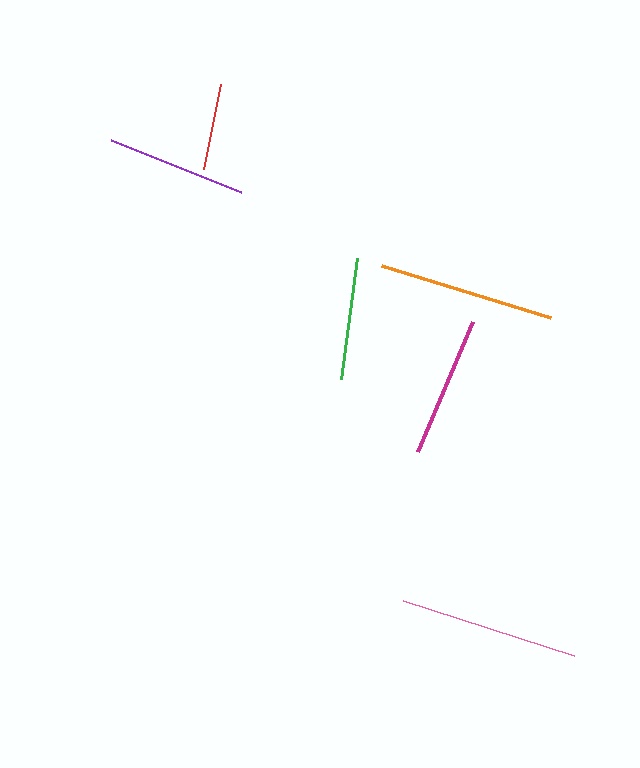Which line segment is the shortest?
The red line is the shortest at approximately 87 pixels.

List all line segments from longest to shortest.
From longest to shortest: pink, orange, magenta, purple, green, red.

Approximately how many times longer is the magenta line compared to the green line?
The magenta line is approximately 1.2 times the length of the green line.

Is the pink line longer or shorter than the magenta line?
The pink line is longer than the magenta line.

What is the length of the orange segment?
The orange segment is approximately 177 pixels long.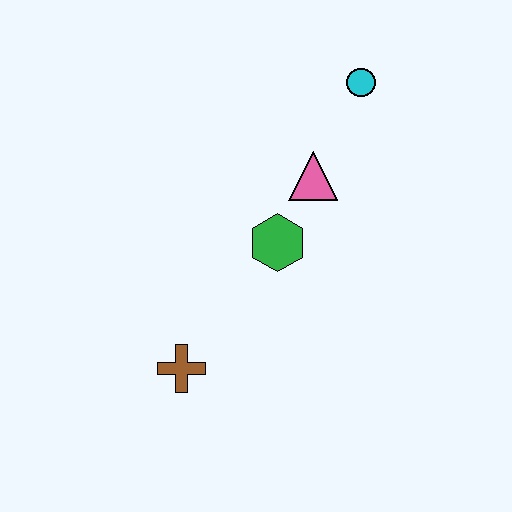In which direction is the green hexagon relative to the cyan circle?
The green hexagon is below the cyan circle.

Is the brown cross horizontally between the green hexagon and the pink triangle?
No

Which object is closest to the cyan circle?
The pink triangle is closest to the cyan circle.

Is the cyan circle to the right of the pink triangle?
Yes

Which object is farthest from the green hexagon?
The cyan circle is farthest from the green hexagon.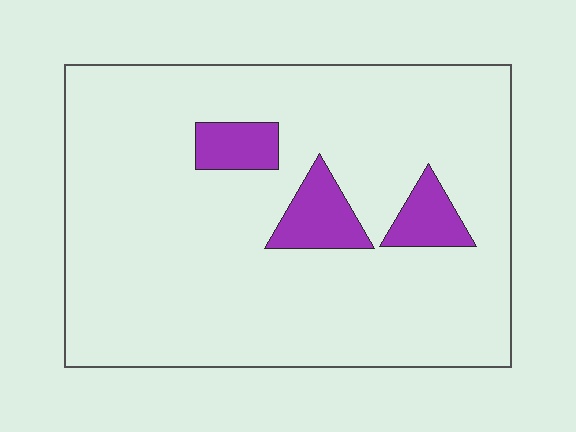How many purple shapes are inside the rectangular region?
3.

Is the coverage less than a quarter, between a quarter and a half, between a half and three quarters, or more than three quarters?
Less than a quarter.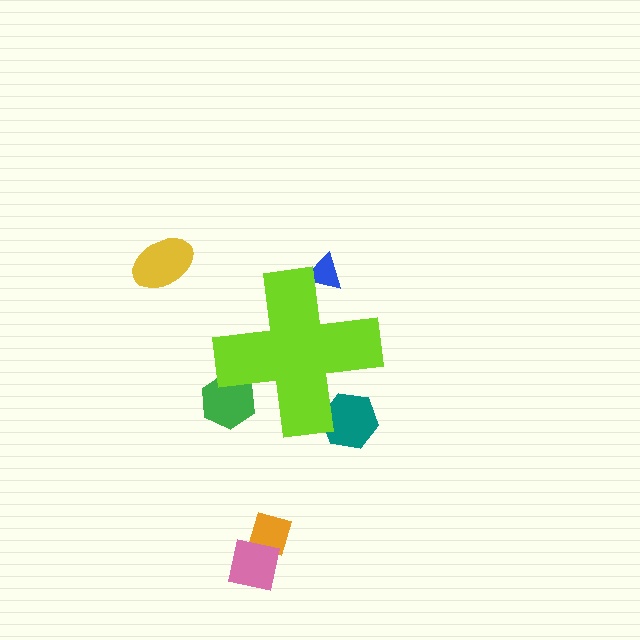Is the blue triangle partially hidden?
Yes, the blue triangle is partially hidden behind the lime cross.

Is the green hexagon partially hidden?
Yes, the green hexagon is partially hidden behind the lime cross.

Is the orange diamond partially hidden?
No, the orange diamond is fully visible.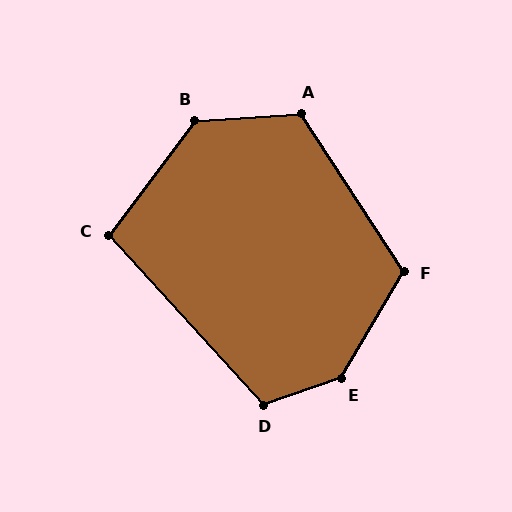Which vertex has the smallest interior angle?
C, at approximately 101 degrees.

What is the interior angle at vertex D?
Approximately 113 degrees (obtuse).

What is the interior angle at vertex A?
Approximately 120 degrees (obtuse).